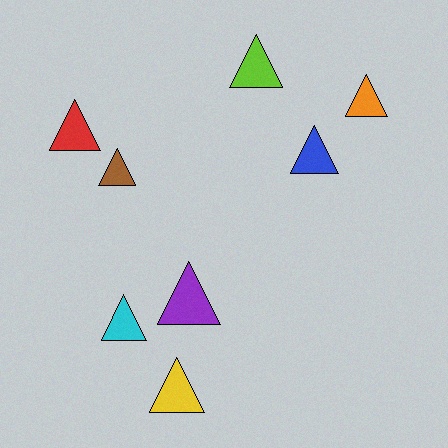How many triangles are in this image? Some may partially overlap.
There are 8 triangles.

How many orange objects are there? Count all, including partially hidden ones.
There is 1 orange object.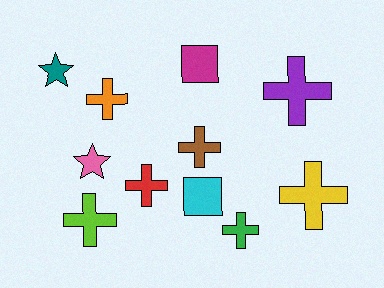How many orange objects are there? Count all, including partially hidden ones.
There is 1 orange object.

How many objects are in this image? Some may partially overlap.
There are 11 objects.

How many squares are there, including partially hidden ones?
There are 2 squares.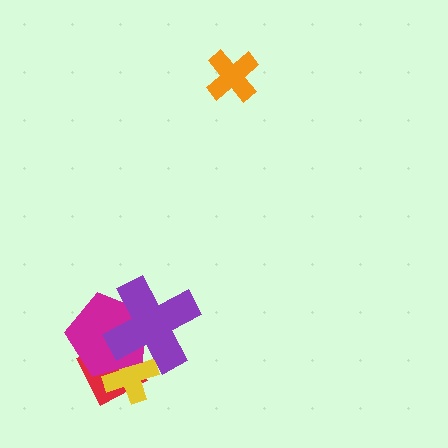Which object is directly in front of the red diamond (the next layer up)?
The yellow cross is directly in front of the red diamond.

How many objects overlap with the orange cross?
0 objects overlap with the orange cross.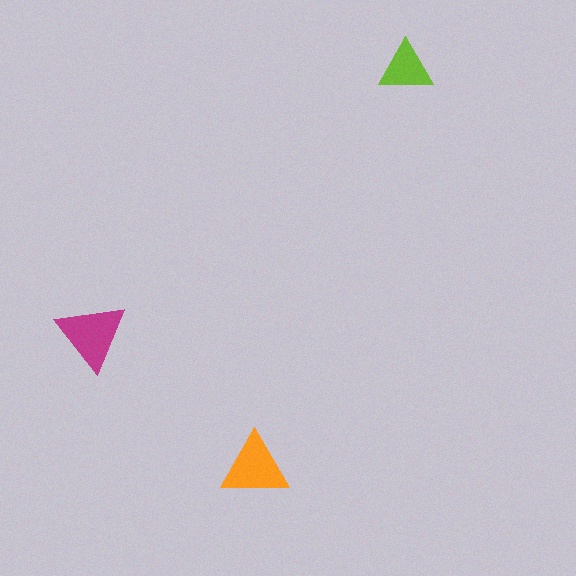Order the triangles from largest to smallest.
the magenta one, the orange one, the lime one.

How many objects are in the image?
There are 3 objects in the image.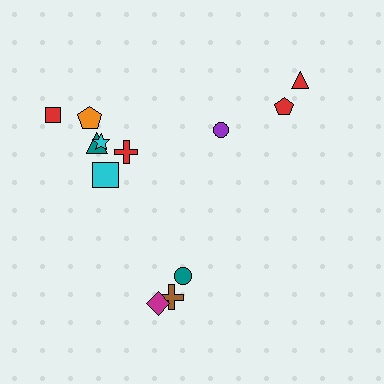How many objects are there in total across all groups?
There are 12 objects.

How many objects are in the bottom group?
There are 3 objects.